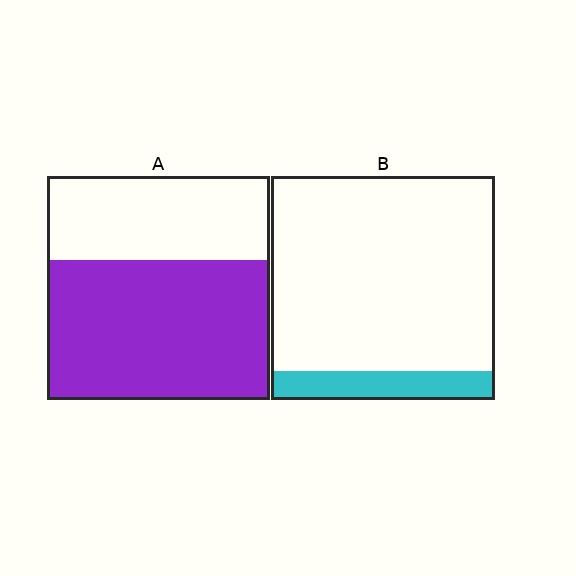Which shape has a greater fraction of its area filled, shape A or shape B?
Shape A.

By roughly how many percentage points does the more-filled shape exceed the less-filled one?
By roughly 50 percentage points (A over B).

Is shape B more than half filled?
No.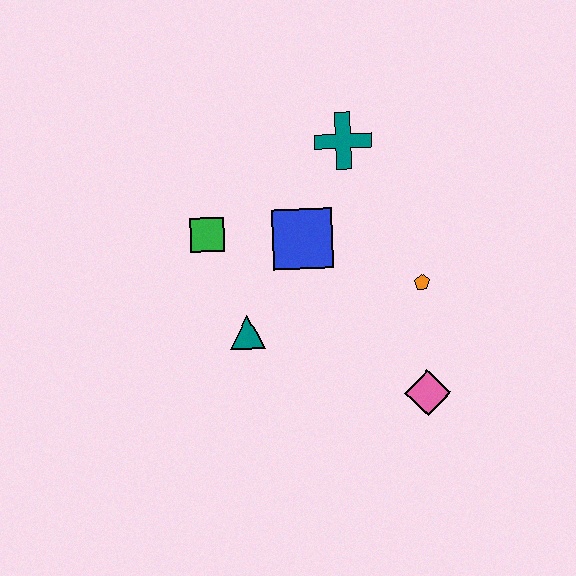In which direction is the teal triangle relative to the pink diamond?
The teal triangle is to the left of the pink diamond.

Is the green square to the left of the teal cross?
Yes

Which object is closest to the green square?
The blue square is closest to the green square.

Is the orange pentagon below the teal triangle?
No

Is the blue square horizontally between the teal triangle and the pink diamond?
Yes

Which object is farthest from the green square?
The pink diamond is farthest from the green square.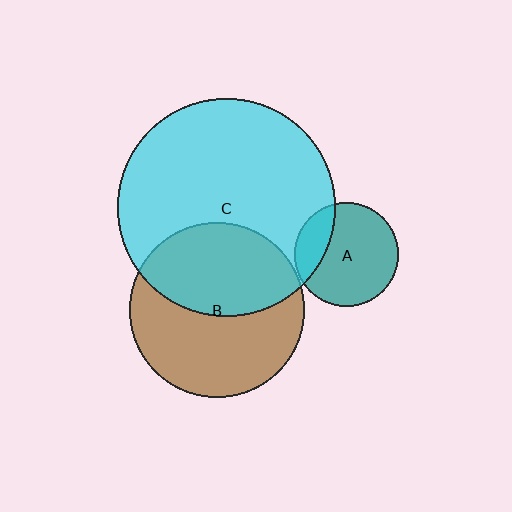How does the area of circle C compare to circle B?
Approximately 1.5 times.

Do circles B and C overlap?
Yes.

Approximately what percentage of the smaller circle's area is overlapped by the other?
Approximately 45%.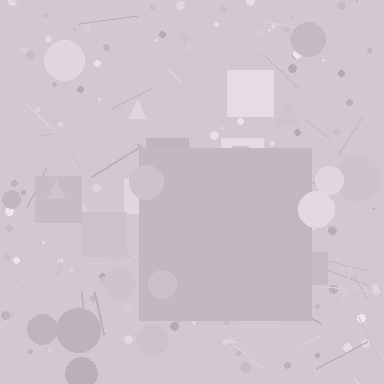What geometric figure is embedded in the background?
A square is embedded in the background.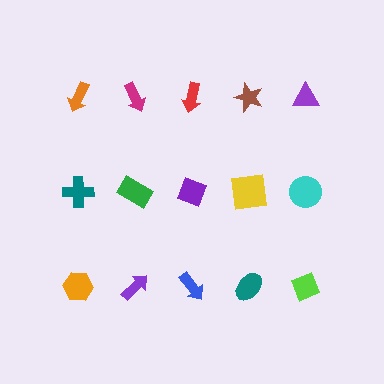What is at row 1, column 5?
A purple triangle.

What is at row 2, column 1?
A teal cross.